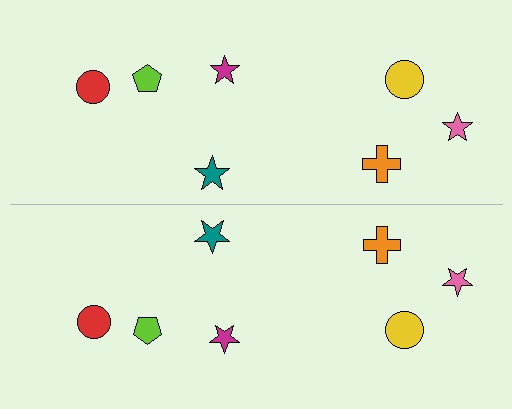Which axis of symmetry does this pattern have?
The pattern has a horizontal axis of symmetry running through the center of the image.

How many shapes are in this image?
There are 14 shapes in this image.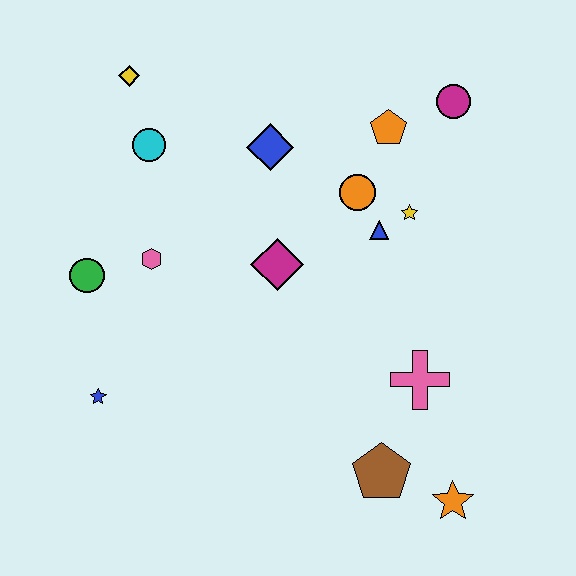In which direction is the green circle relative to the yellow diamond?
The green circle is below the yellow diamond.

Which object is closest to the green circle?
The pink hexagon is closest to the green circle.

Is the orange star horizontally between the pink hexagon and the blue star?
No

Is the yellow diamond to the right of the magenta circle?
No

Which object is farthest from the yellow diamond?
The orange star is farthest from the yellow diamond.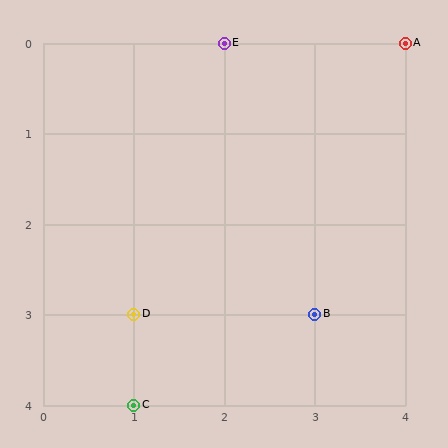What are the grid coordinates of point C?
Point C is at grid coordinates (1, 4).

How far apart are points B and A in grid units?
Points B and A are 1 column and 3 rows apart (about 3.2 grid units diagonally).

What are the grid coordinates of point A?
Point A is at grid coordinates (4, 0).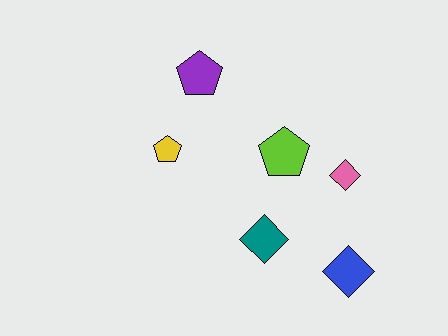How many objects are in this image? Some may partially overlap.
There are 6 objects.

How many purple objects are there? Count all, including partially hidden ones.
There is 1 purple object.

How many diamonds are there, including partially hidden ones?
There are 3 diamonds.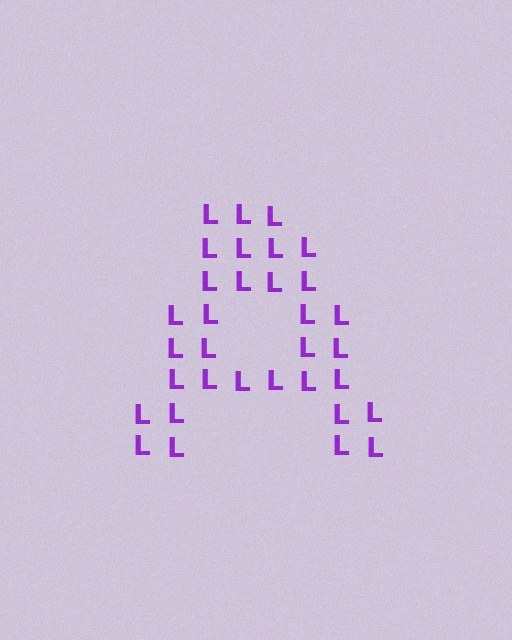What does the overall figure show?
The overall figure shows the letter A.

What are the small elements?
The small elements are letter L's.